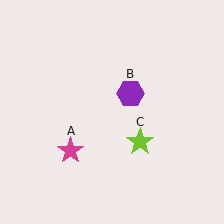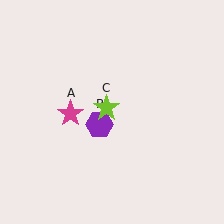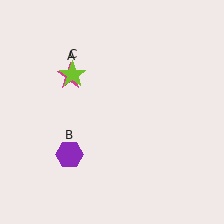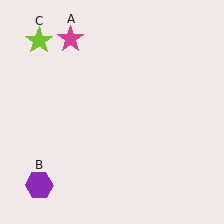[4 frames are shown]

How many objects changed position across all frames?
3 objects changed position: magenta star (object A), purple hexagon (object B), lime star (object C).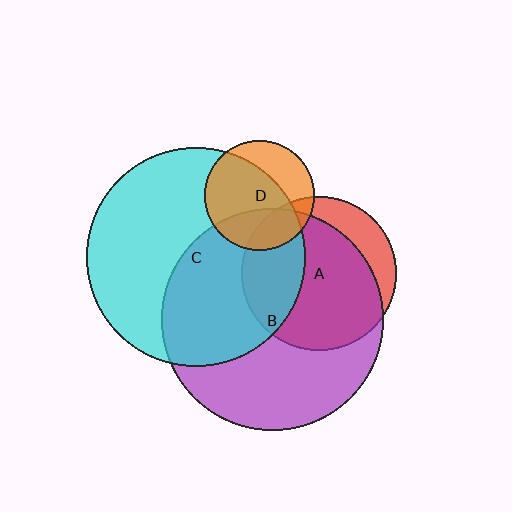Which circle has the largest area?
Circle B (purple).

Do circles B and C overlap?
Yes.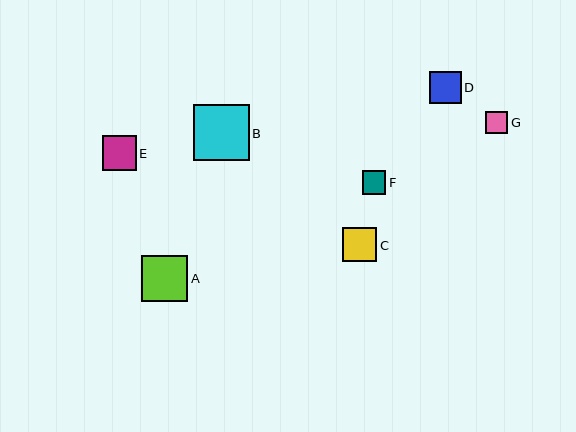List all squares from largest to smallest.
From largest to smallest: B, A, E, C, D, F, G.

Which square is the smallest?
Square G is the smallest with a size of approximately 23 pixels.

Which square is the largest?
Square B is the largest with a size of approximately 56 pixels.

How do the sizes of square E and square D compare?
Square E and square D are approximately the same size.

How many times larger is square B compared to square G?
Square B is approximately 2.5 times the size of square G.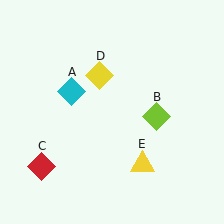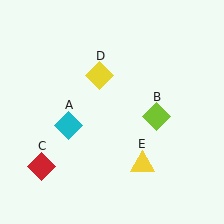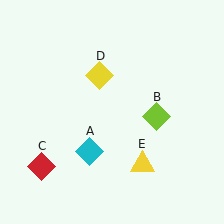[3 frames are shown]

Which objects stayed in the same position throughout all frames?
Lime diamond (object B) and red diamond (object C) and yellow diamond (object D) and yellow triangle (object E) remained stationary.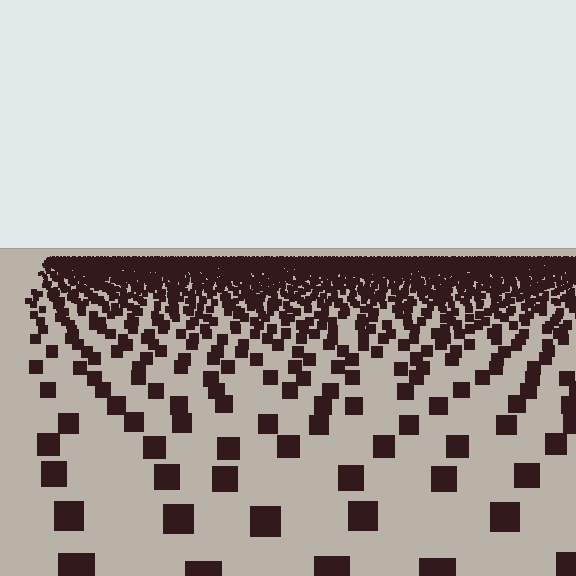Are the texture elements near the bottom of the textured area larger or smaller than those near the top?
Larger. Near the bottom, elements are closer to the viewer and appear at a bigger on-screen size.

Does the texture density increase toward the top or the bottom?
Density increases toward the top.